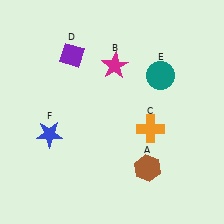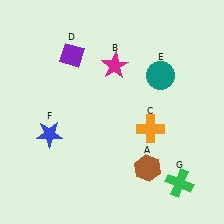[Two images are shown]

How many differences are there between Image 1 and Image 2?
There is 1 difference between the two images.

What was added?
A green cross (G) was added in Image 2.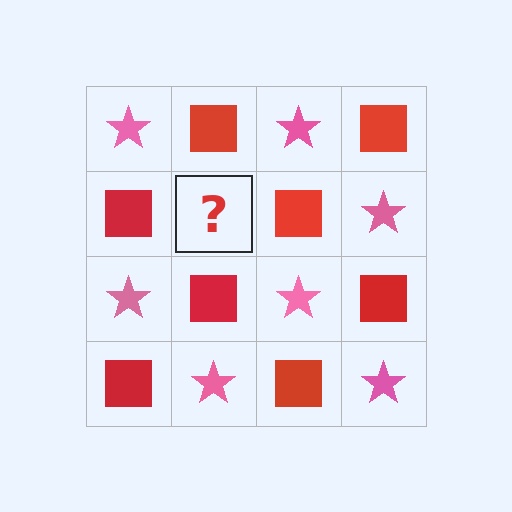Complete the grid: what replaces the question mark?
The question mark should be replaced with a pink star.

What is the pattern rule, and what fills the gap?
The rule is that it alternates pink star and red square in a checkerboard pattern. The gap should be filled with a pink star.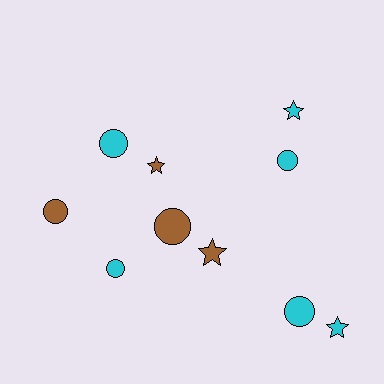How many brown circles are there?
There are 2 brown circles.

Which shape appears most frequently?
Circle, with 6 objects.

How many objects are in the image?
There are 10 objects.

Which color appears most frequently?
Cyan, with 6 objects.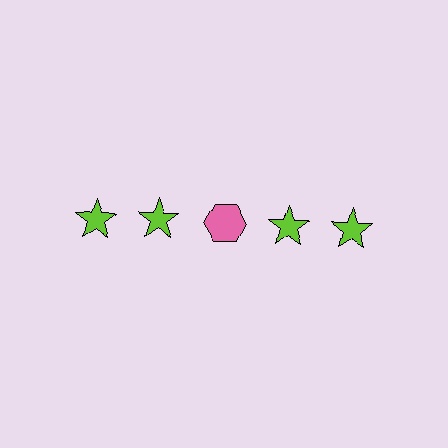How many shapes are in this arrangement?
There are 5 shapes arranged in a grid pattern.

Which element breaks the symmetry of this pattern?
The pink hexagon in the top row, center column breaks the symmetry. All other shapes are lime stars.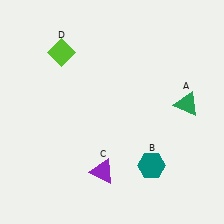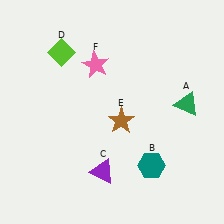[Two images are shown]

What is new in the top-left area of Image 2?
A pink star (F) was added in the top-left area of Image 2.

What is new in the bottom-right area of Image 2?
A brown star (E) was added in the bottom-right area of Image 2.